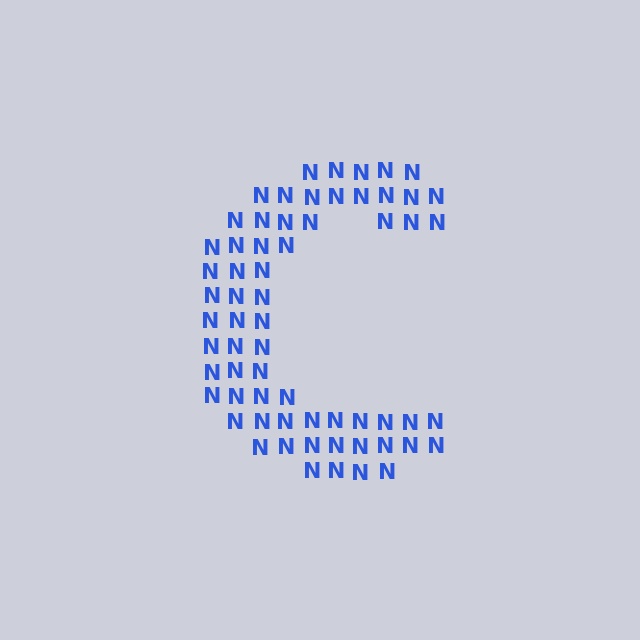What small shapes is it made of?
It is made of small letter N's.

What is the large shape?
The large shape is the letter C.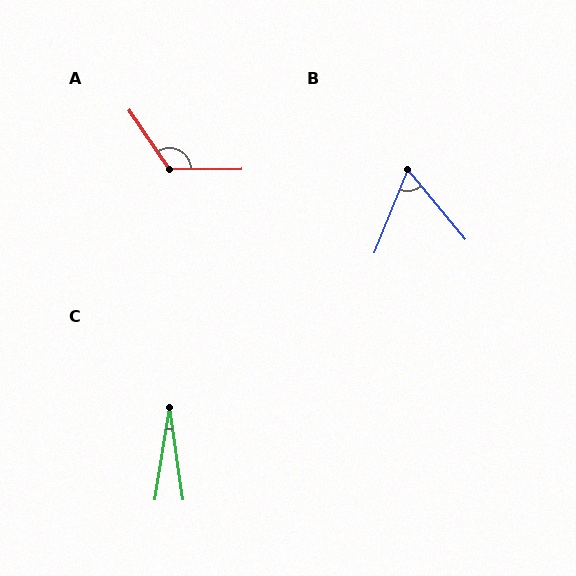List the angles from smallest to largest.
C (17°), B (62°), A (124°).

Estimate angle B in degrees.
Approximately 62 degrees.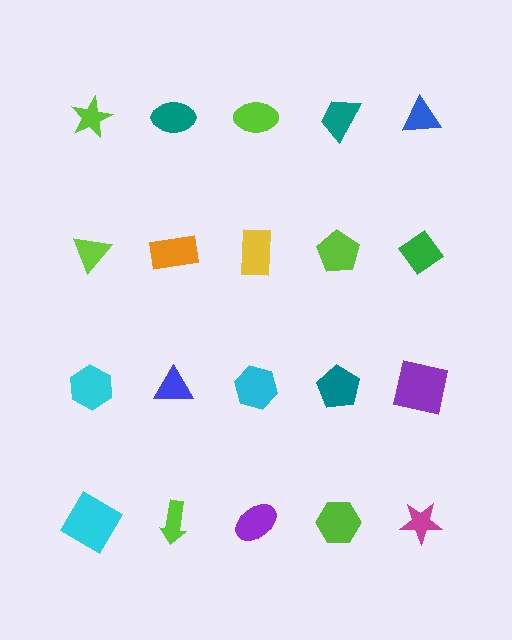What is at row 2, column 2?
An orange rectangle.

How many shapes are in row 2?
5 shapes.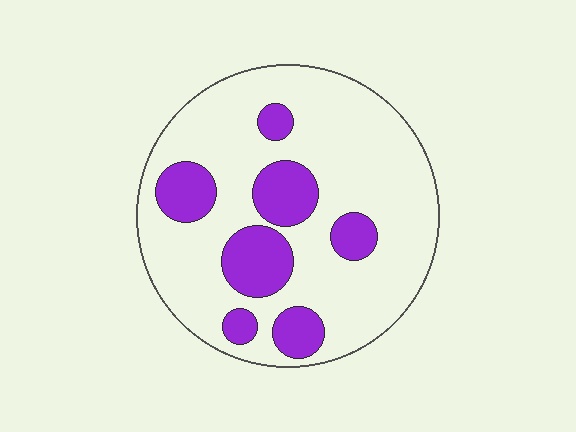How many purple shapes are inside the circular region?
7.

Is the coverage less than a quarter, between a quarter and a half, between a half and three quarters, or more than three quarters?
Less than a quarter.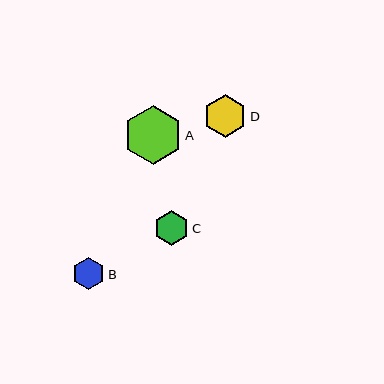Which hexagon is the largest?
Hexagon A is the largest with a size of approximately 58 pixels.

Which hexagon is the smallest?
Hexagon B is the smallest with a size of approximately 33 pixels.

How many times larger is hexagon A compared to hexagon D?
Hexagon A is approximately 1.3 times the size of hexagon D.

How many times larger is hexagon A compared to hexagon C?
Hexagon A is approximately 1.7 times the size of hexagon C.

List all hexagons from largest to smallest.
From largest to smallest: A, D, C, B.